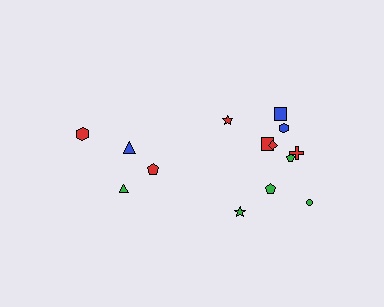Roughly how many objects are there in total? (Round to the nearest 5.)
Roughly 15 objects in total.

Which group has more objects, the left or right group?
The right group.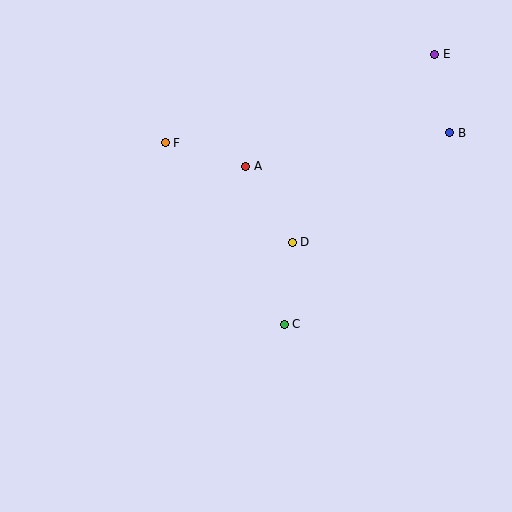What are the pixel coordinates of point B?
Point B is at (450, 133).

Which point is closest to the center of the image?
Point D at (292, 242) is closest to the center.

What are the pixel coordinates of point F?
Point F is at (165, 143).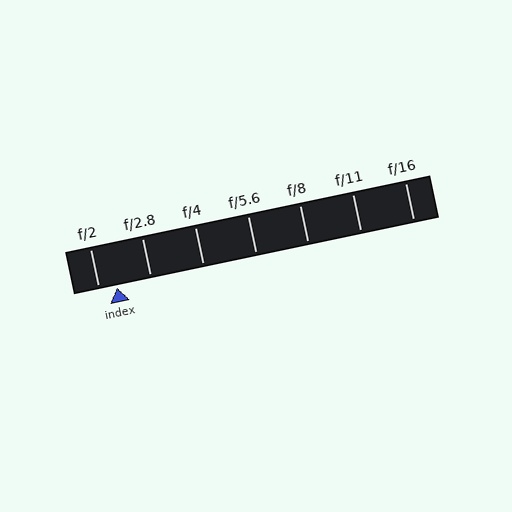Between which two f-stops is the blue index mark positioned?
The index mark is between f/2 and f/2.8.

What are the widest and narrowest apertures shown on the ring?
The widest aperture shown is f/2 and the narrowest is f/16.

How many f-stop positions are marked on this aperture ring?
There are 7 f-stop positions marked.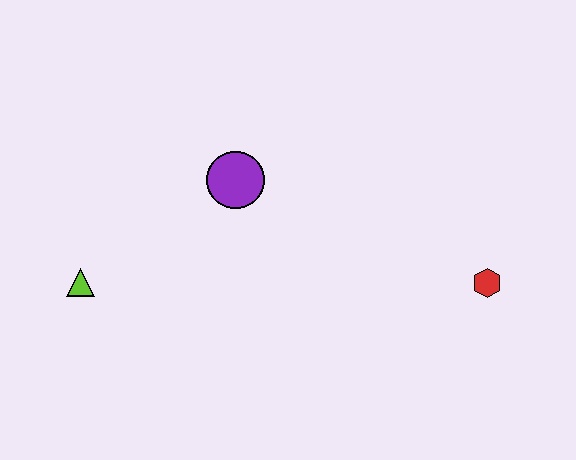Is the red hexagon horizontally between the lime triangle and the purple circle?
No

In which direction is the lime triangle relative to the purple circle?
The lime triangle is to the left of the purple circle.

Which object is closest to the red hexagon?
The purple circle is closest to the red hexagon.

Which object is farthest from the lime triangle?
The red hexagon is farthest from the lime triangle.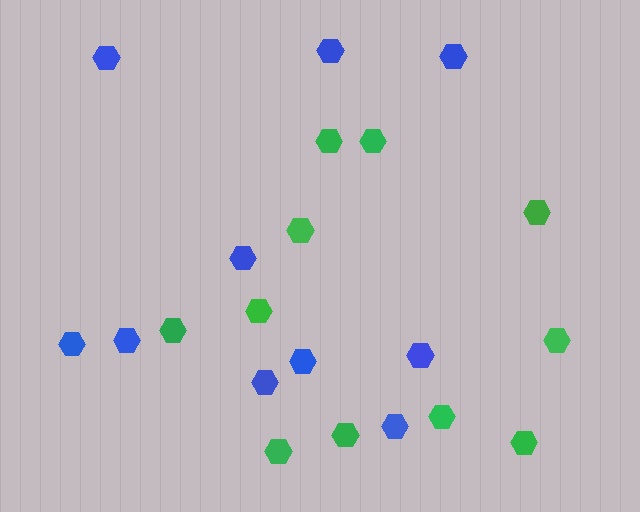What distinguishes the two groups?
There are 2 groups: one group of green hexagons (11) and one group of blue hexagons (10).